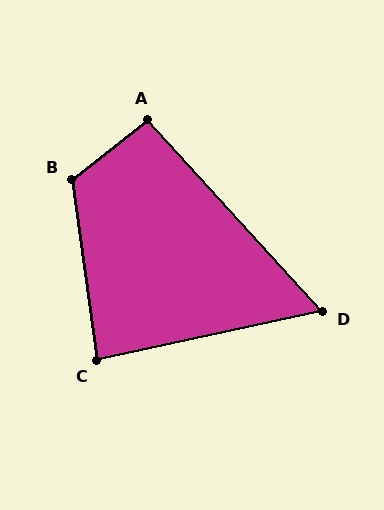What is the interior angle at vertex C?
Approximately 86 degrees (approximately right).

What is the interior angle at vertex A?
Approximately 94 degrees (approximately right).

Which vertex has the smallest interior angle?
D, at approximately 60 degrees.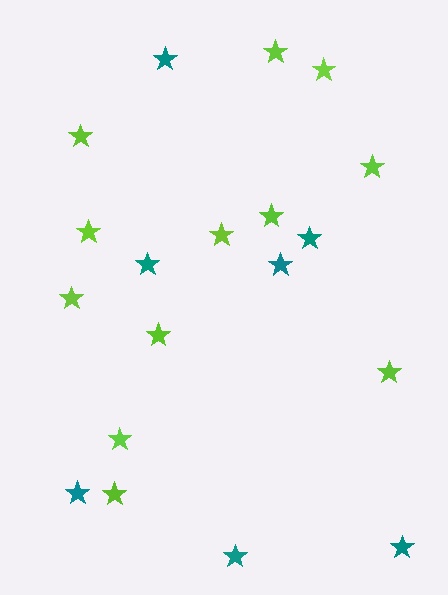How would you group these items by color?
There are 2 groups: one group of teal stars (7) and one group of lime stars (12).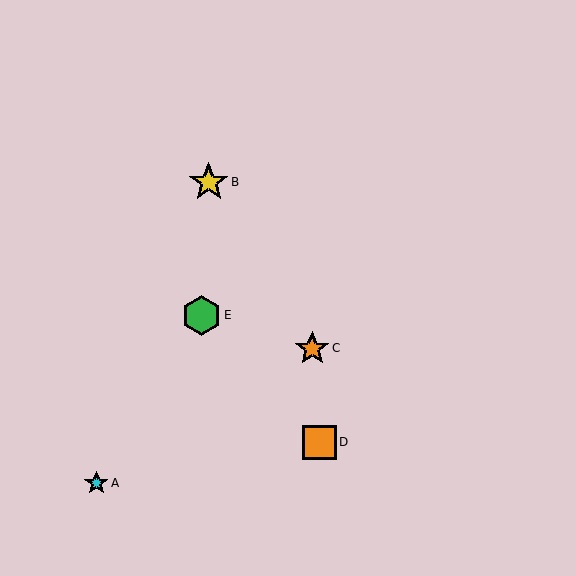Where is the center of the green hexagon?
The center of the green hexagon is at (201, 315).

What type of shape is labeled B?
Shape B is a yellow star.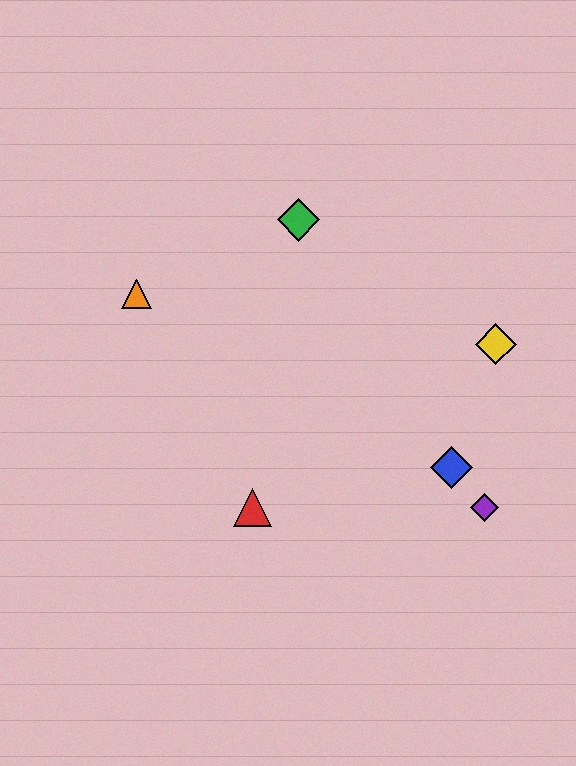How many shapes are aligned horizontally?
2 shapes (the red triangle, the purple diamond) are aligned horizontally.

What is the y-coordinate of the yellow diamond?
The yellow diamond is at y≈344.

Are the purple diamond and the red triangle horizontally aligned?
Yes, both are at y≈508.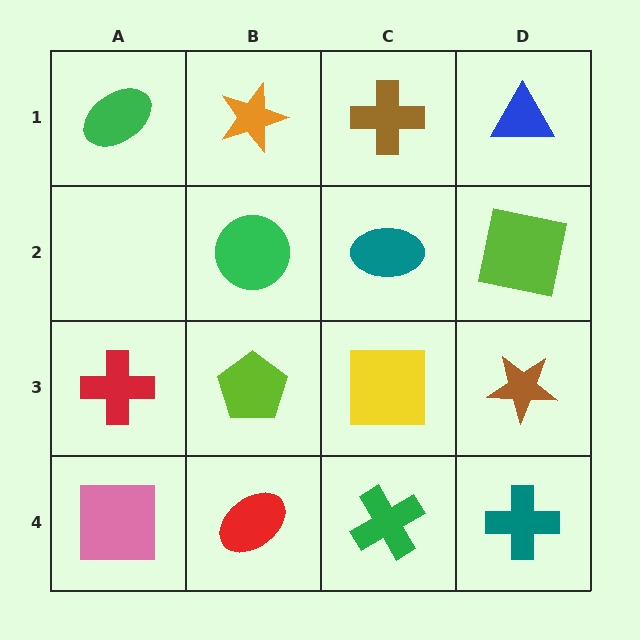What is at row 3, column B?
A lime pentagon.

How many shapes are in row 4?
4 shapes.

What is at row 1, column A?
A green ellipse.